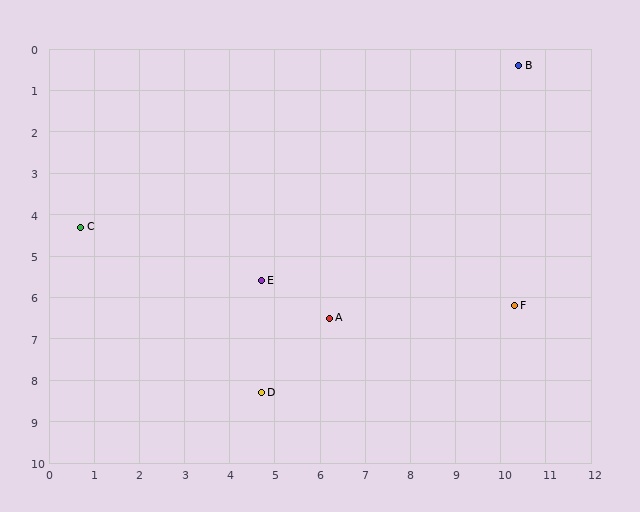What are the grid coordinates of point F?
Point F is at approximately (10.3, 6.2).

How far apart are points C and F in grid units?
Points C and F are about 9.8 grid units apart.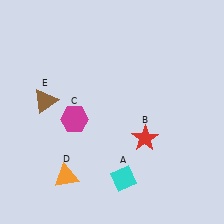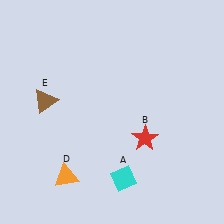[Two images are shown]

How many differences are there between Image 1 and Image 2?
There is 1 difference between the two images.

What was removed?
The magenta hexagon (C) was removed in Image 2.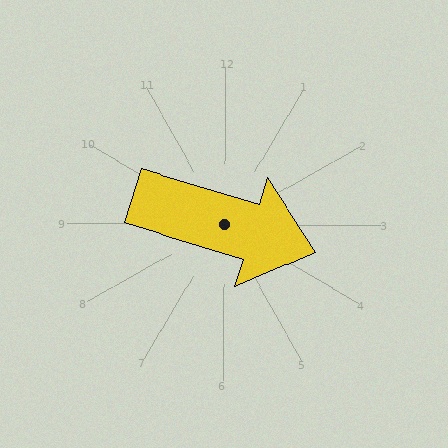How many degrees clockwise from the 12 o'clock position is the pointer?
Approximately 107 degrees.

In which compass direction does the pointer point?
East.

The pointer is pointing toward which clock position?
Roughly 4 o'clock.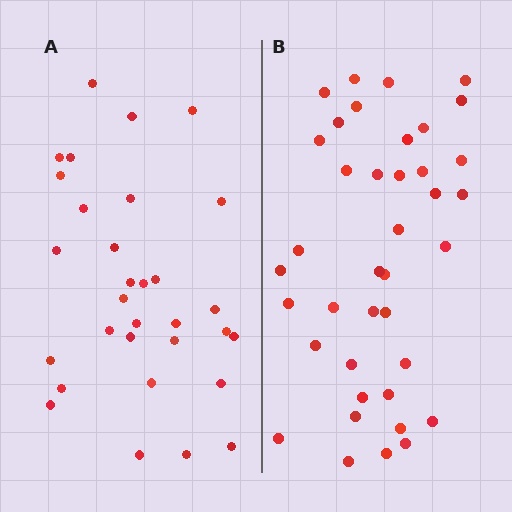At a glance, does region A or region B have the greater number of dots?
Region B (the right region) has more dots.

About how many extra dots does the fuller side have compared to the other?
Region B has roughly 8 or so more dots than region A.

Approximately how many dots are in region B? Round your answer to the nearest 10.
About 40 dots. (The exact count is 39, which rounds to 40.)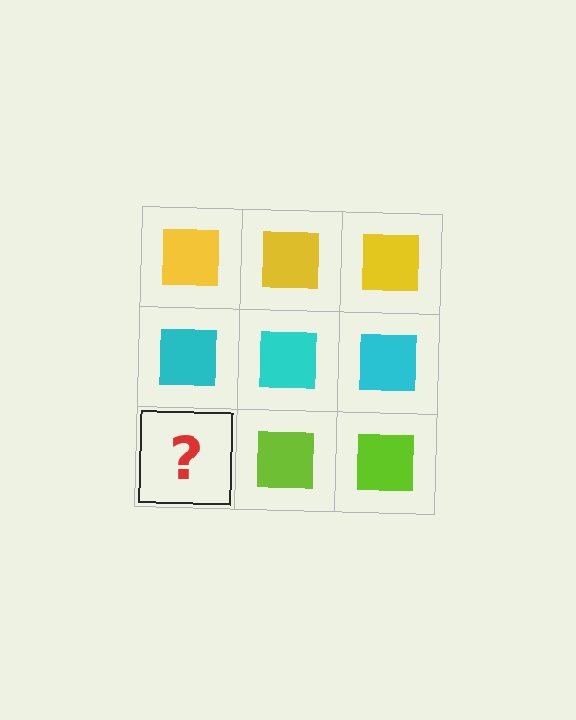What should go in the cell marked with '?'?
The missing cell should contain a lime square.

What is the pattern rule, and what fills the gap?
The rule is that each row has a consistent color. The gap should be filled with a lime square.